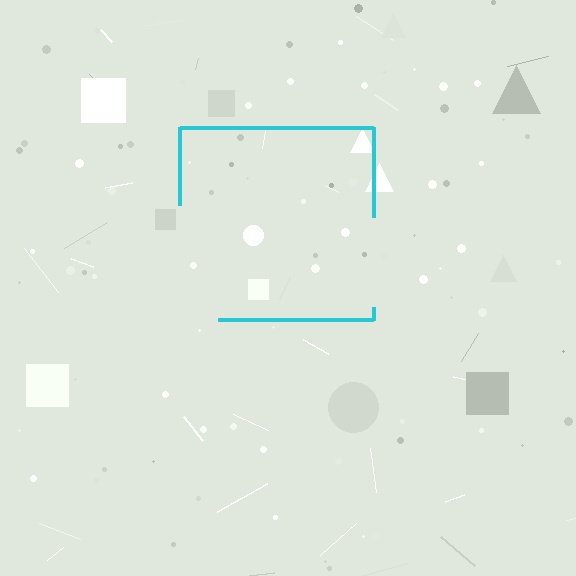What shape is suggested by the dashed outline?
The dashed outline suggests a square.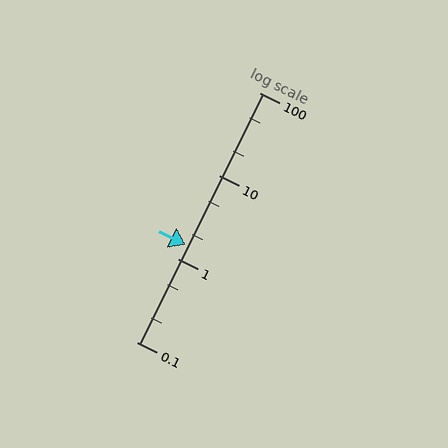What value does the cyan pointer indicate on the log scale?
The pointer indicates approximately 1.5.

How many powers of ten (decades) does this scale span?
The scale spans 3 decades, from 0.1 to 100.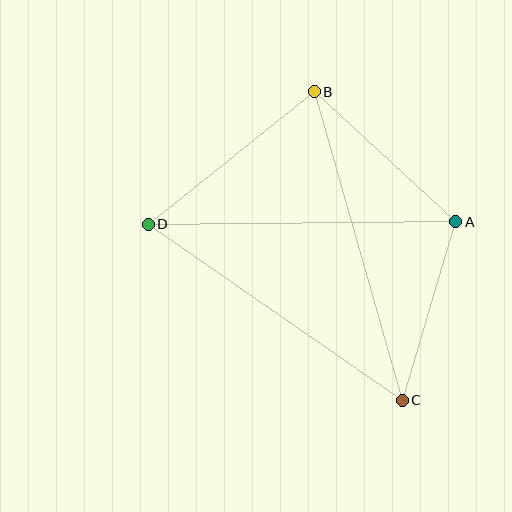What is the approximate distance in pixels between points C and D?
The distance between C and D is approximately 309 pixels.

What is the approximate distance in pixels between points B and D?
The distance between B and D is approximately 212 pixels.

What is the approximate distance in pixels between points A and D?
The distance between A and D is approximately 308 pixels.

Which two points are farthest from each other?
Points B and C are farthest from each other.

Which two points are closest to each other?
Points A and C are closest to each other.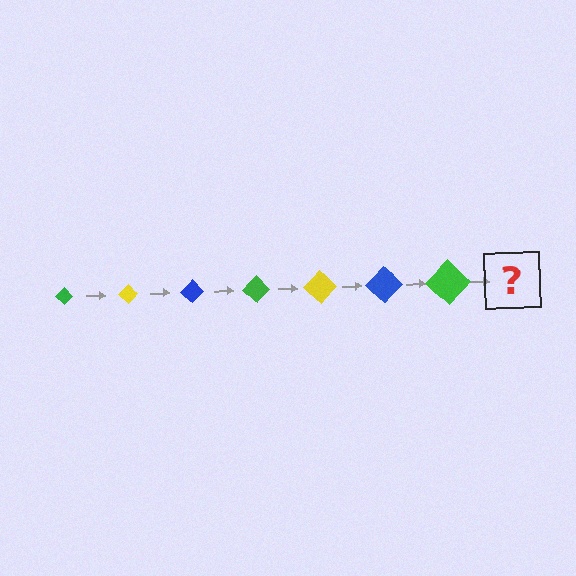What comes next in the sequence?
The next element should be a yellow diamond, larger than the previous one.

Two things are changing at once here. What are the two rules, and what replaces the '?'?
The two rules are that the diamond grows larger each step and the color cycles through green, yellow, and blue. The '?' should be a yellow diamond, larger than the previous one.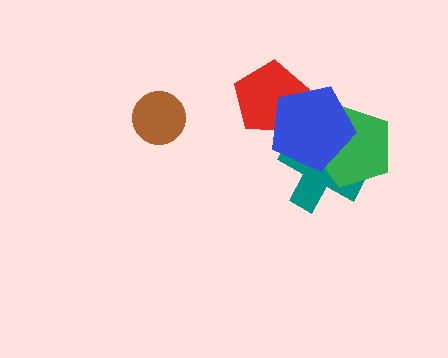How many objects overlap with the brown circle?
0 objects overlap with the brown circle.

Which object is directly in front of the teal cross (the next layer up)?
The green pentagon is directly in front of the teal cross.